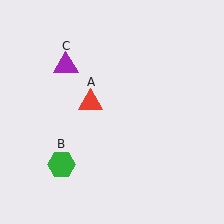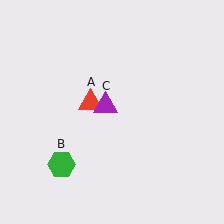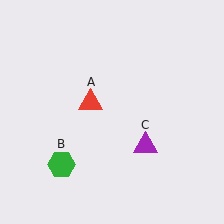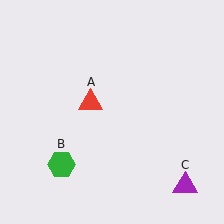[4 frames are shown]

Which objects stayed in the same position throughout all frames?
Red triangle (object A) and green hexagon (object B) remained stationary.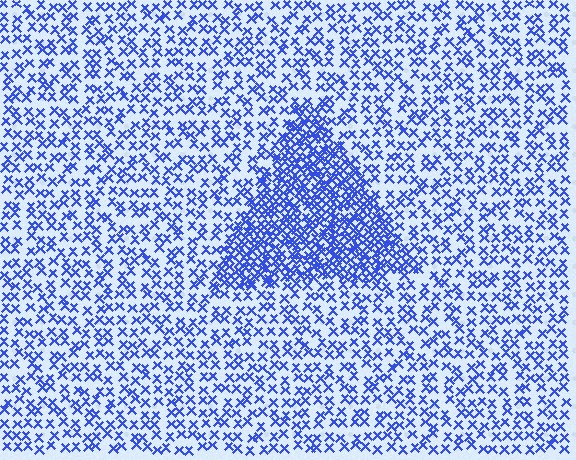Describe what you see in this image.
The image contains small blue elements arranged at two different densities. A triangle-shaped region is visible where the elements are more densely packed than the surrounding area.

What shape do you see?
I see a triangle.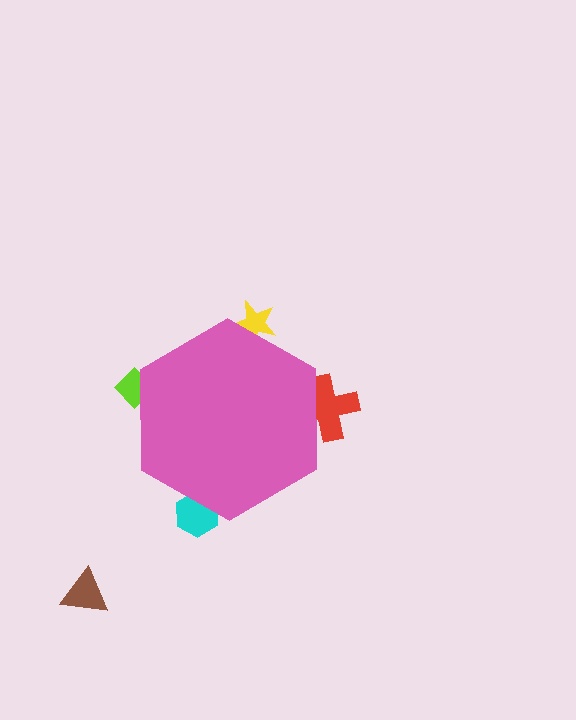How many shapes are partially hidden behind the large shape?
4 shapes are partially hidden.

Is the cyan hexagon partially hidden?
Yes, the cyan hexagon is partially hidden behind the pink hexagon.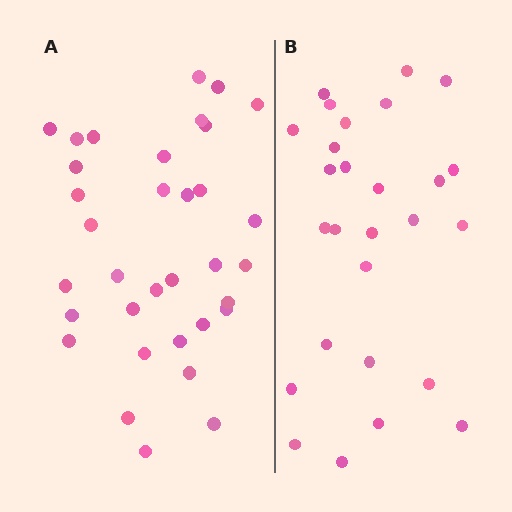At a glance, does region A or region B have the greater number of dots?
Region A (the left region) has more dots.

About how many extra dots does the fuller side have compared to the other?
Region A has roughly 8 or so more dots than region B.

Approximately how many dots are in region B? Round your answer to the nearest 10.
About 30 dots. (The exact count is 27, which rounds to 30.)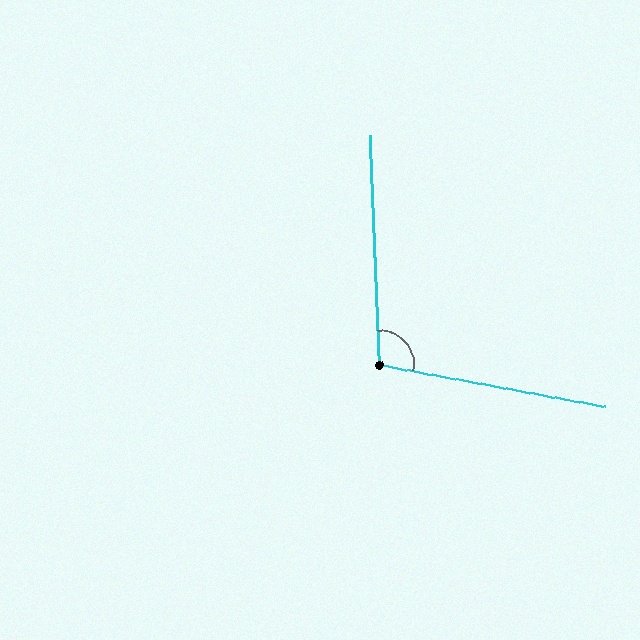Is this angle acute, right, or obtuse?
It is obtuse.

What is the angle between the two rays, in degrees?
Approximately 103 degrees.